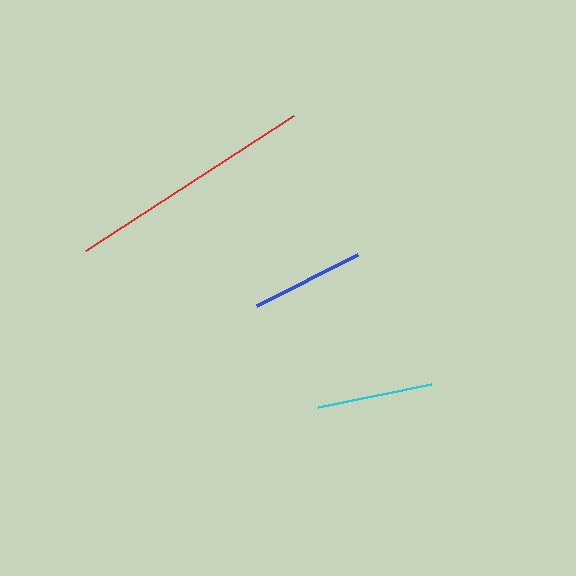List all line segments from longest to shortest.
From longest to shortest: red, cyan, blue.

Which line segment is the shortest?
The blue line is the shortest at approximately 114 pixels.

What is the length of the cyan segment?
The cyan segment is approximately 116 pixels long.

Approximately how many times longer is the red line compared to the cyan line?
The red line is approximately 2.1 times the length of the cyan line.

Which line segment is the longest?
The red line is the longest at approximately 249 pixels.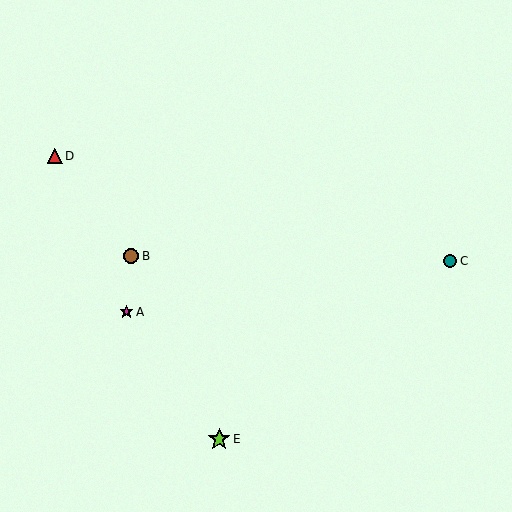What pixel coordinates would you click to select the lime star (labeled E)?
Click at (219, 439) to select the lime star E.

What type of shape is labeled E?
Shape E is a lime star.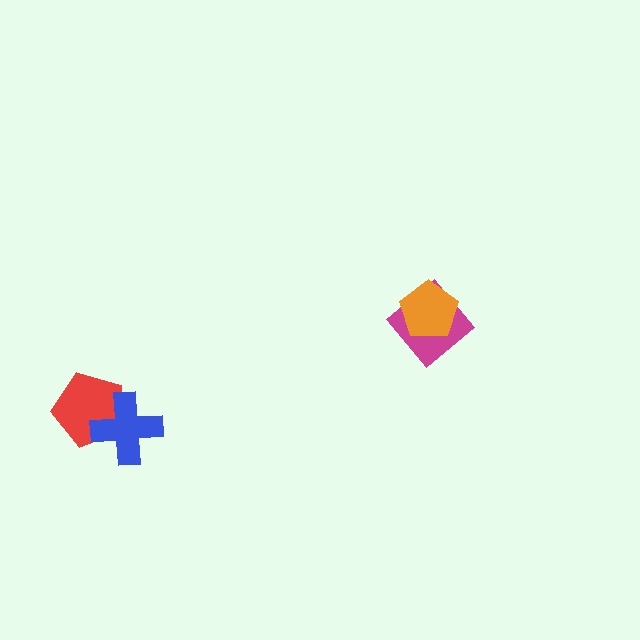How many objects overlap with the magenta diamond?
1 object overlaps with the magenta diamond.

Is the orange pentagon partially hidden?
No, no other shape covers it.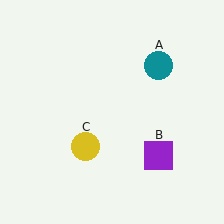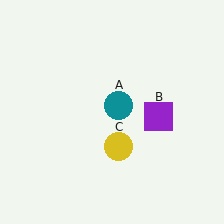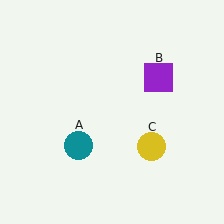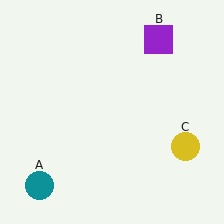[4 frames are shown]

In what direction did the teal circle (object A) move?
The teal circle (object A) moved down and to the left.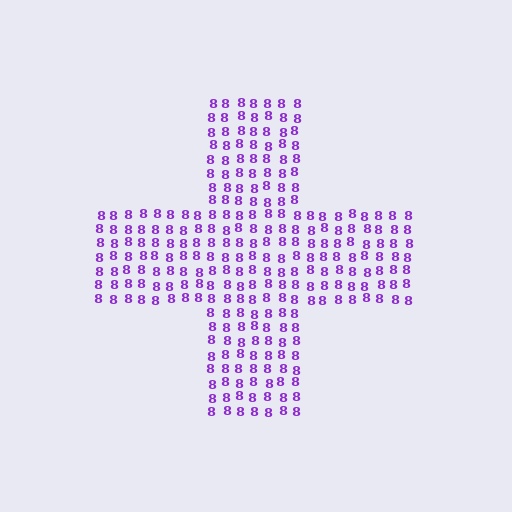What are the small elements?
The small elements are digit 8's.